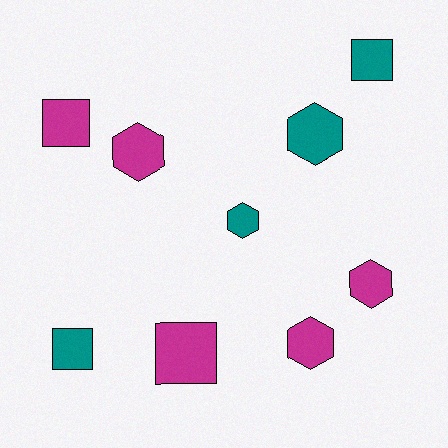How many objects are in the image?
There are 9 objects.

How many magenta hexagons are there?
There are 3 magenta hexagons.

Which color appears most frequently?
Magenta, with 5 objects.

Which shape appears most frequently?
Hexagon, with 5 objects.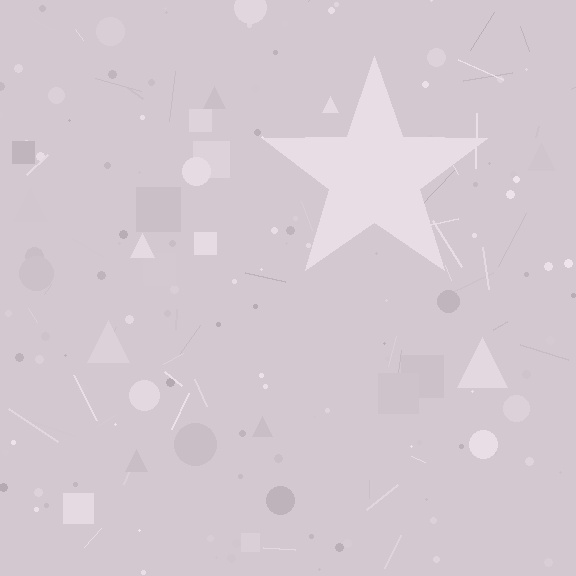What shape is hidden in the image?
A star is hidden in the image.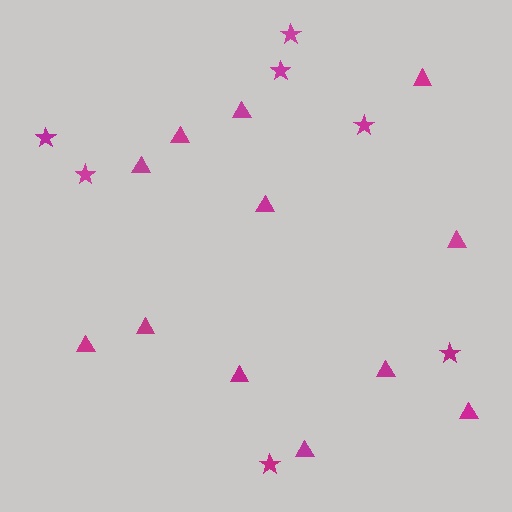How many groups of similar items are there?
There are 2 groups: one group of triangles (12) and one group of stars (7).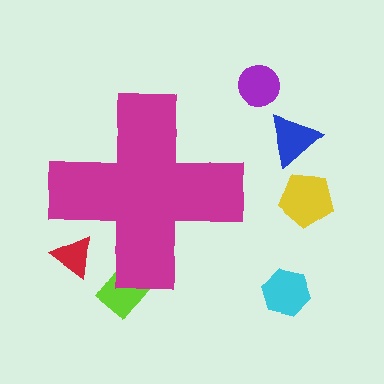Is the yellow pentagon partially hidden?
No, the yellow pentagon is fully visible.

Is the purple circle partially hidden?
No, the purple circle is fully visible.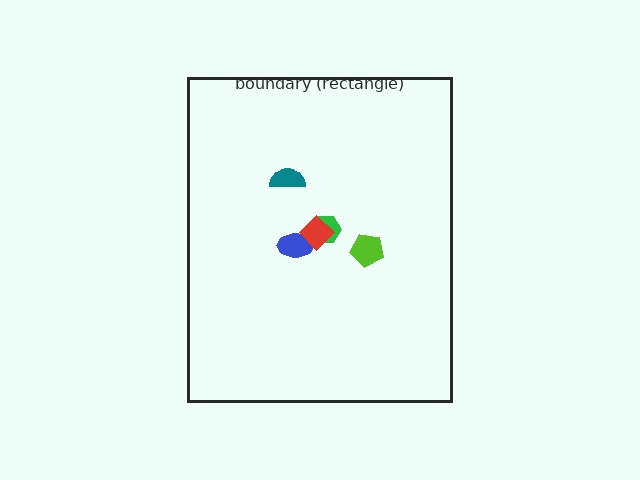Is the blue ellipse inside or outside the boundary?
Inside.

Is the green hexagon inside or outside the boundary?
Inside.